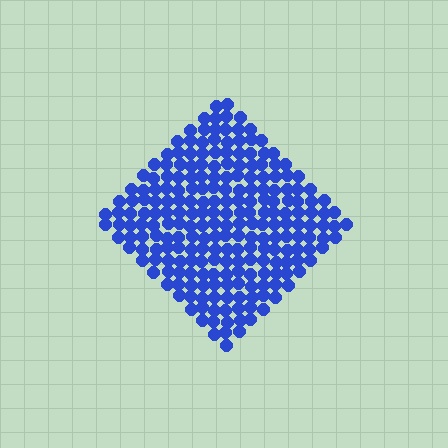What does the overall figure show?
The overall figure shows a diamond.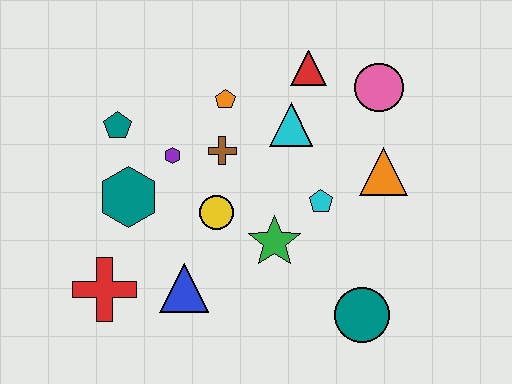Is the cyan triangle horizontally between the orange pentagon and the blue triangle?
No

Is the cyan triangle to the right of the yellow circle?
Yes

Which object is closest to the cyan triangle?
The red triangle is closest to the cyan triangle.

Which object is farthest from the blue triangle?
The pink circle is farthest from the blue triangle.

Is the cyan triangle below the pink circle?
Yes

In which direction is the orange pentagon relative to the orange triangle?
The orange pentagon is to the left of the orange triangle.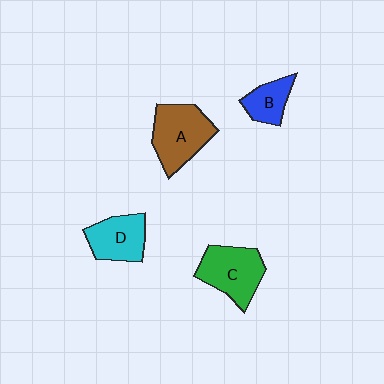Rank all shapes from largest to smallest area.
From largest to smallest: A (brown), C (green), D (cyan), B (blue).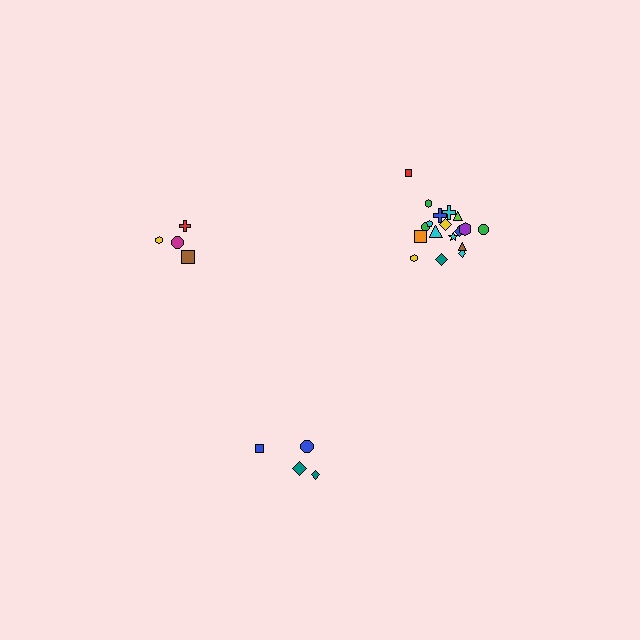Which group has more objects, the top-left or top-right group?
The top-right group.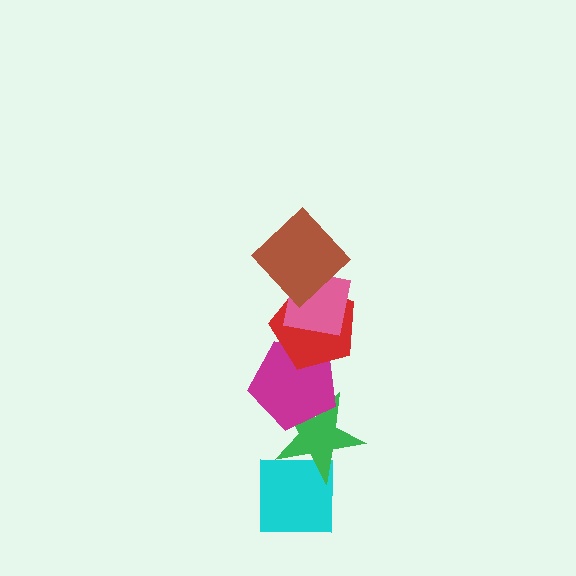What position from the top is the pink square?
The pink square is 2nd from the top.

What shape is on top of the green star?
The magenta pentagon is on top of the green star.